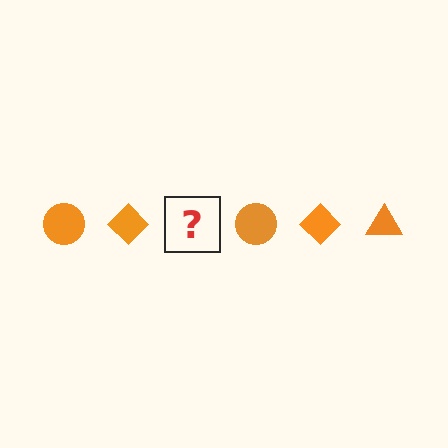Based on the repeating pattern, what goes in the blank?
The blank should be an orange triangle.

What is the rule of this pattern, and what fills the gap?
The rule is that the pattern cycles through circle, diamond, triangle shapes in orange. The gap should be filled with an orange triangle.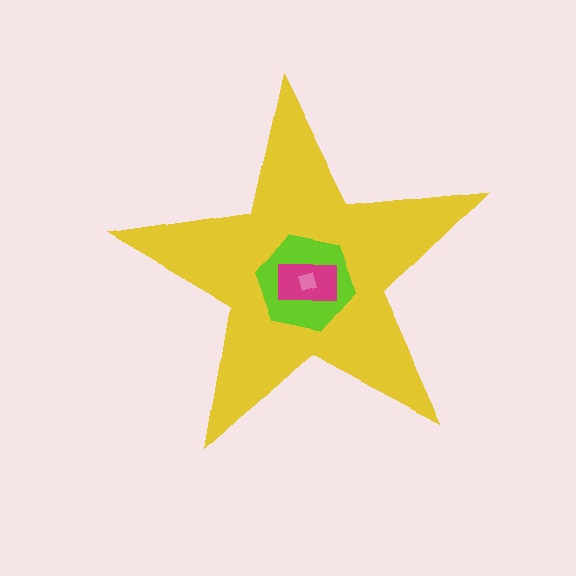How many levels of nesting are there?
4.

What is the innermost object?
The pink square.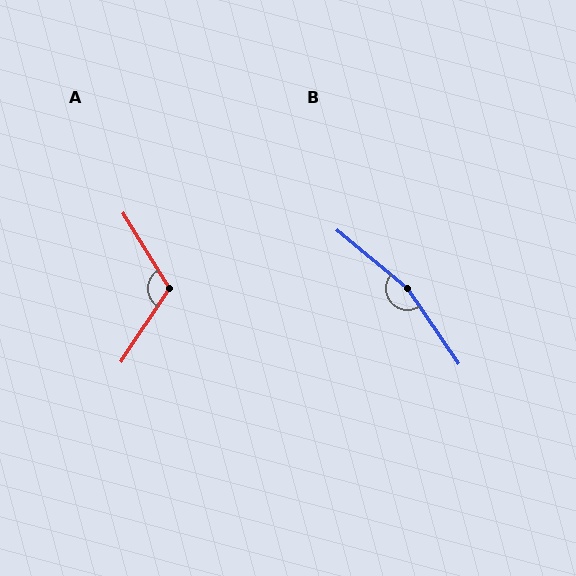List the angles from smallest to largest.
A (115°), B (164°).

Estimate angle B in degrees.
Approximately 164 degrees.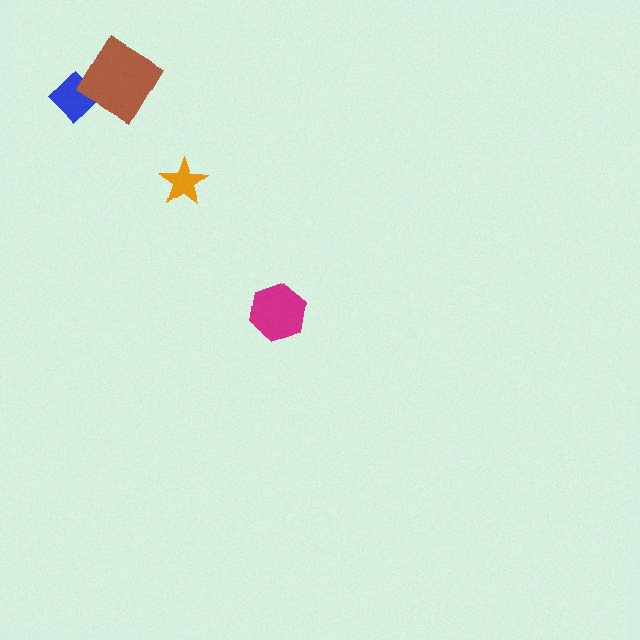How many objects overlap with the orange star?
0 objects overlap with the orange star.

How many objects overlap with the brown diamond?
1 object overlaps with the brown diamond.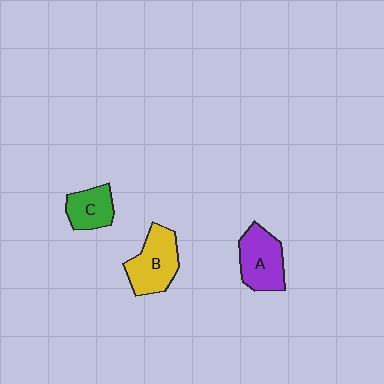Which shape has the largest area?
Shape B (yellow).